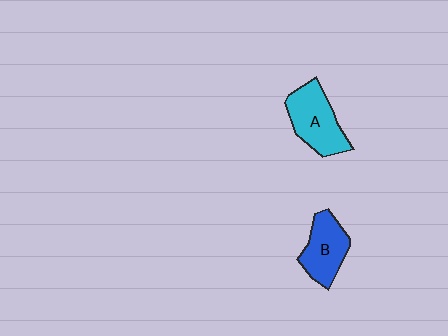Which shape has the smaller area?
Shape B (blue).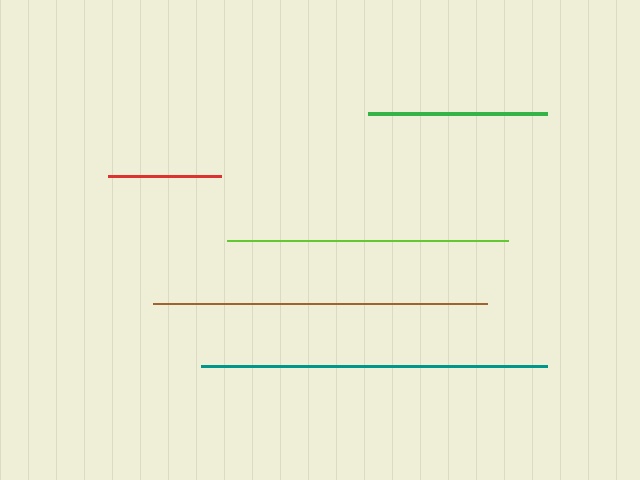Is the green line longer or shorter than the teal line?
The teal line is longer than the green line.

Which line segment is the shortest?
The red line is the shortest at approximately 113 pixels.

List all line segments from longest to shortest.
From longest to shortest: teal, brown, lime, green, red.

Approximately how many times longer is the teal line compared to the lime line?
The teal line is approximately 1.2 times the length of the lime line.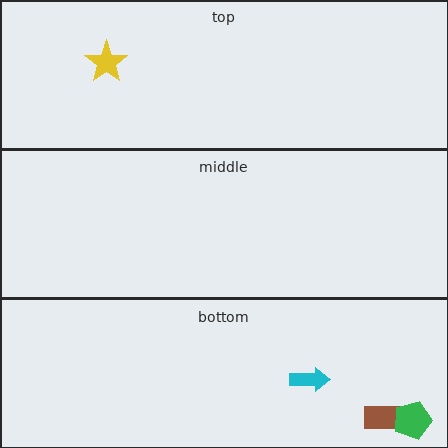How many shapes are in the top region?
1.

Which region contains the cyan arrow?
The bottom region.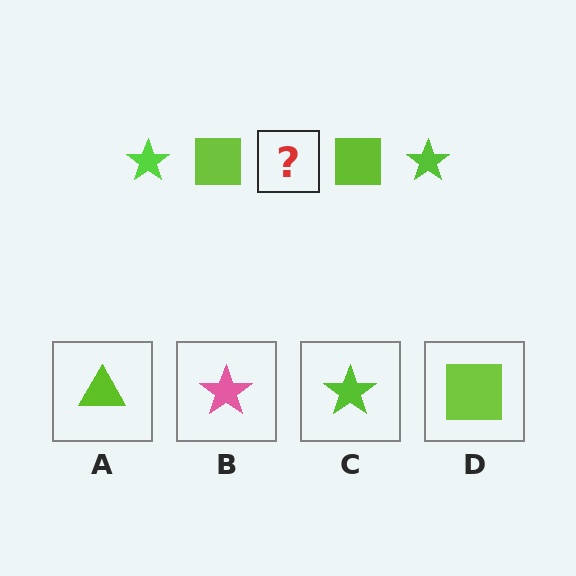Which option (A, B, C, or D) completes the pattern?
C.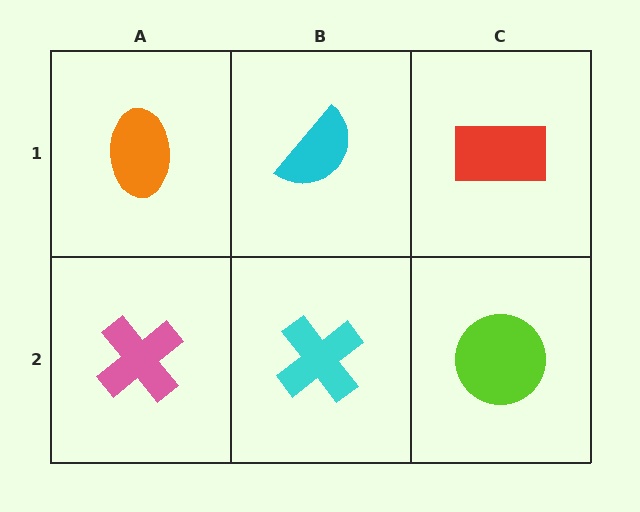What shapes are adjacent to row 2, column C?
A red rectangle (row 1, column C), a cyan cross (row 2, column B).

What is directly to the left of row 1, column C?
A cyan semicircle.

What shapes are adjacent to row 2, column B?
A cyan semicircle (row 1, column B), a pink cross (row 2, column A), a lime circle (row 2, column C).